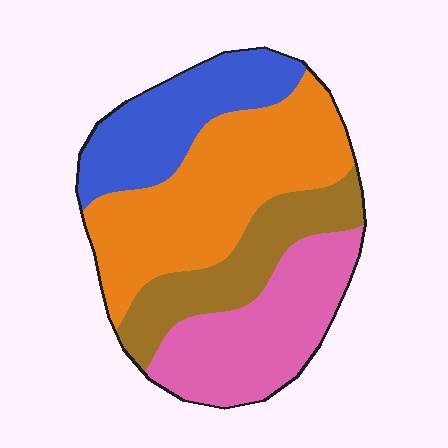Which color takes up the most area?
Orange, at roughly 35%.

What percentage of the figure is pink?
Pink covers 25% of the figure.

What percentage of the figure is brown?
Brown covers around 20% of the figure.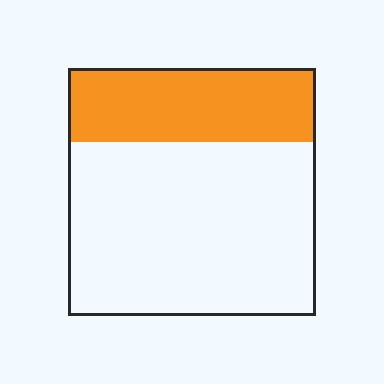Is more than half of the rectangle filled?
No.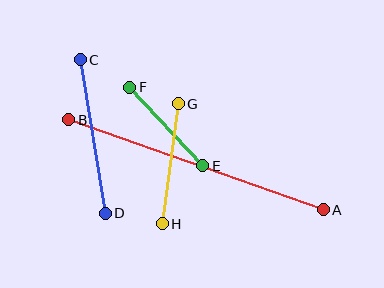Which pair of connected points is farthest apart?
Points A and B are farthest apart.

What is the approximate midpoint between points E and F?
The midpoint is at approximately (166, 126) pixels.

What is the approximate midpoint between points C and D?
The midpoint is at approximately (93, 136) pixels.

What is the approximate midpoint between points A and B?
The midpoint is at approximately (196, 165) pixels.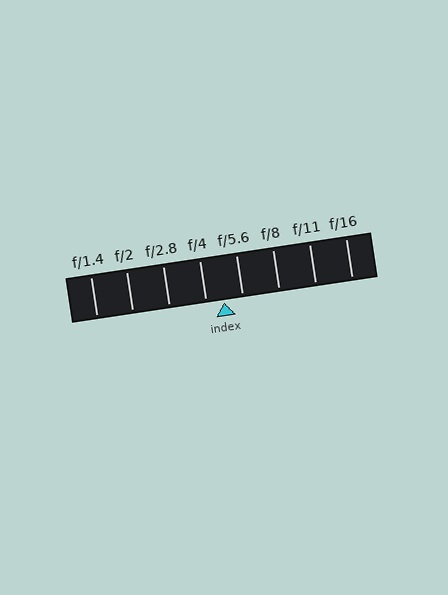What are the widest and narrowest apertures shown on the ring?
The widest aperture shown is f/1.4 and the narrowest is f/16.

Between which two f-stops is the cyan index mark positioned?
The index mark is between f/4 and f/5.6.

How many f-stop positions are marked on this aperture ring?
There are 8 f-stop positions marked.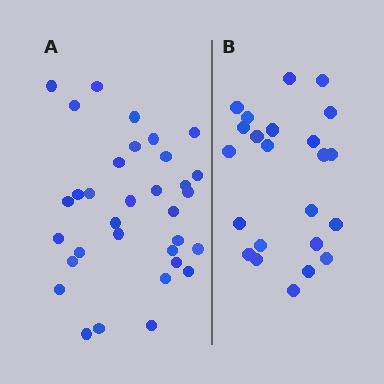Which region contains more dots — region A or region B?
Region A (the left region) has more dots.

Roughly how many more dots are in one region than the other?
Region A has roughly 10 or so more dots than region B.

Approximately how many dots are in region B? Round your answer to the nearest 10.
About 20 dots. (The exact count is 23, which rounds to 20.)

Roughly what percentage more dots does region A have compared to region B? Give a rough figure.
About 45% more.